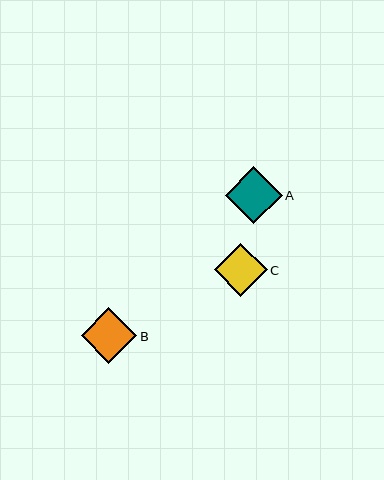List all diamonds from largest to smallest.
From largest to smallest: A, B, C.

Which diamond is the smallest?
Diamond C is the smallest with a size of approximately 53 pixels.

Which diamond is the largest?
Diamond A is the largest with a size of approximately 57 pixels.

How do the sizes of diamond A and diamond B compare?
Diamond A and diamond B are approximately the same size.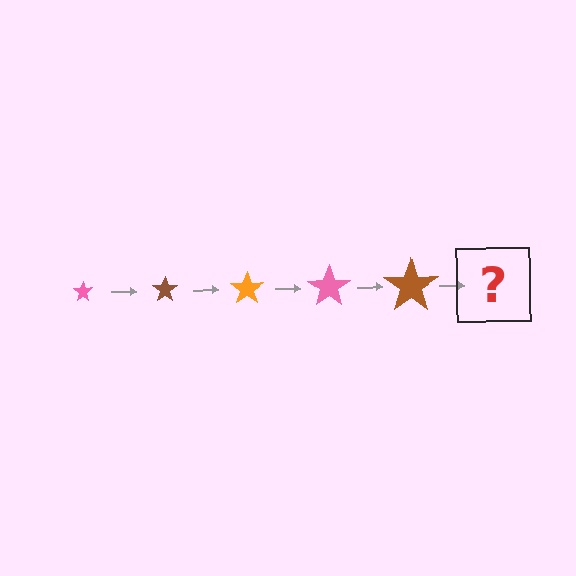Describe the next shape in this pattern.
It should be an orange star, larger than the previous one.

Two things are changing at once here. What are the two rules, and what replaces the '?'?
The two rules are that the star grows larger each step and the color cycles through pink, brown, and orange. The '?' should be an orange star, larger than the previous one.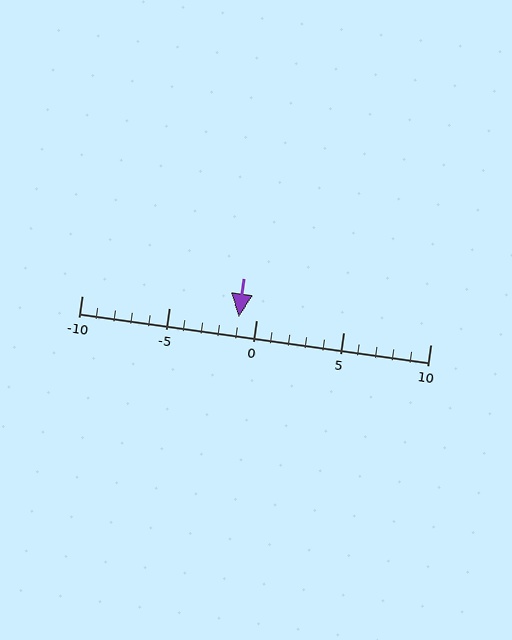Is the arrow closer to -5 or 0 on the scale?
The arrow is closer to 0.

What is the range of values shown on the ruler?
The ruler shows values from -10 to 10.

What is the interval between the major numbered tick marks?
The major tick marks are spaced 5 units apart.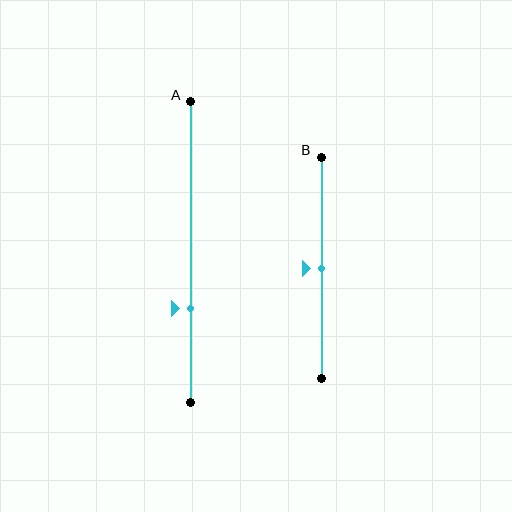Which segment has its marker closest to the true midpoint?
Segment B has its marker closest to the true midpoint.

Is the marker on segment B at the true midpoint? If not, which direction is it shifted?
Yes, the marker on segment B is at the true midpoint.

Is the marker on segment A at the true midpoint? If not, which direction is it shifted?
No, the marker on segment A is shifted downward by about 19% of the segment length.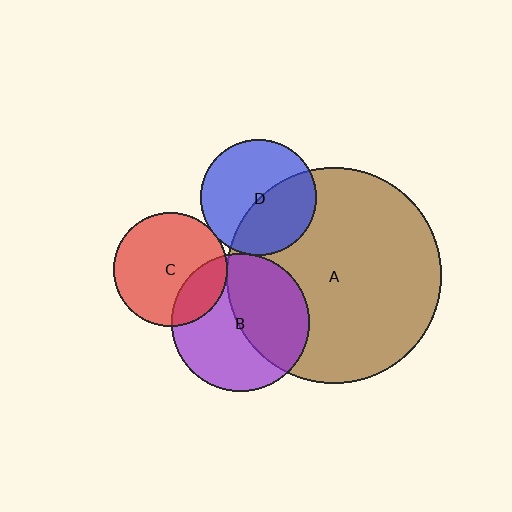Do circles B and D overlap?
Yes.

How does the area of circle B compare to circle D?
Approximately 1.4 times.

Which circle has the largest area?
Circle A (brown).